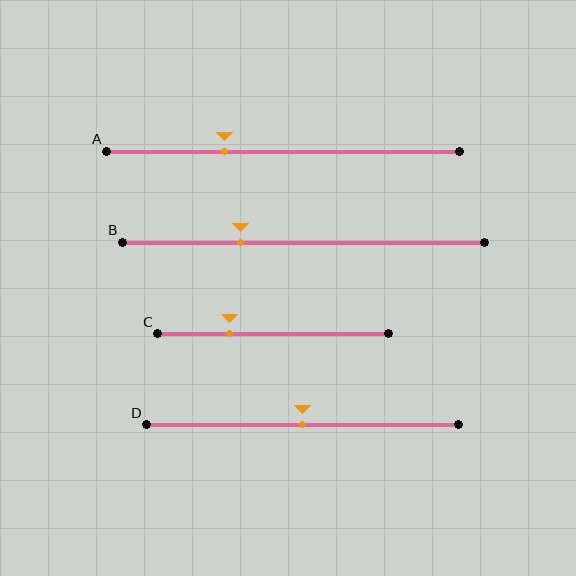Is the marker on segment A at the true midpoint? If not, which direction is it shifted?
No, the marker on segment A is shifted to the left by about 17% of the segment length.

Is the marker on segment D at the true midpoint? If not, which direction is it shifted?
Yes, the marker on segment D is at the true midpoint.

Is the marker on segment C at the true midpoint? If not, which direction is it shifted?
No, the marker on segment C is shifted to the left by about 19% of the segment length.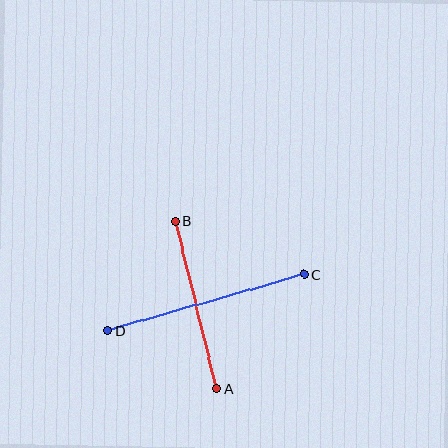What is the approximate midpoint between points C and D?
The midpoint is at approximately (206, 302) pixels.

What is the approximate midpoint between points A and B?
The midpoint is at approximately (196, 305) pixels.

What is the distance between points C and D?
The distance is approximately 204 pixels.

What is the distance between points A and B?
The distance is approximately 172 pixels.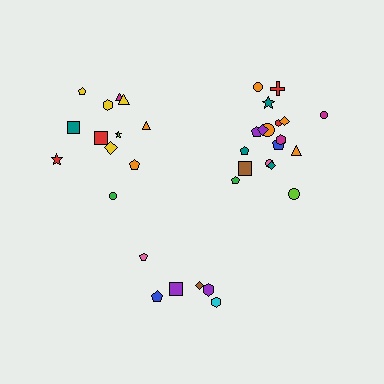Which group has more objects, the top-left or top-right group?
The top-right group.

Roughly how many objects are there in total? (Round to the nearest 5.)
Roughly 35 objects in total.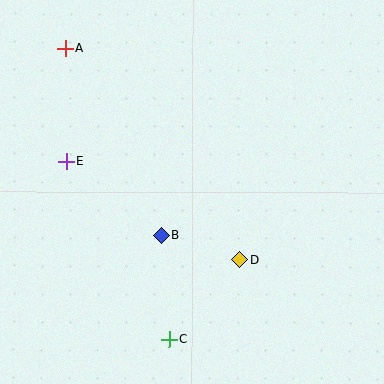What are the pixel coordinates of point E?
Point E is at (66, 161).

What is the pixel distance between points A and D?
The distance between A and D is 274 pixels.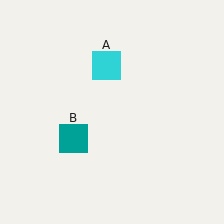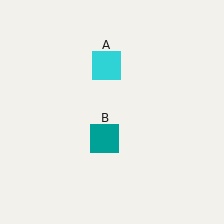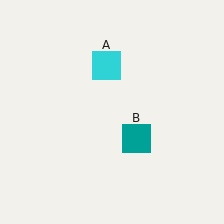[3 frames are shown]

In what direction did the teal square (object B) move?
The teal square (object B) moved right.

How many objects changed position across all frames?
1 object changed position: teal square (object B).